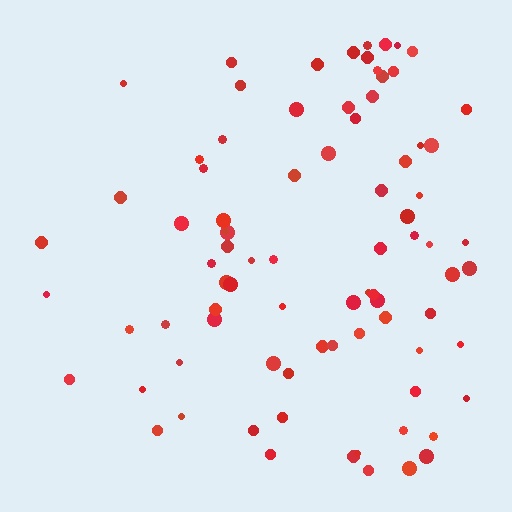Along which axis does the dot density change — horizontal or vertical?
Horizontal.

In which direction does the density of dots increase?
From left to right, with the right side densest.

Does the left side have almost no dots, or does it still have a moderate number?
Still a moderate number, just noticeably fewer than the right.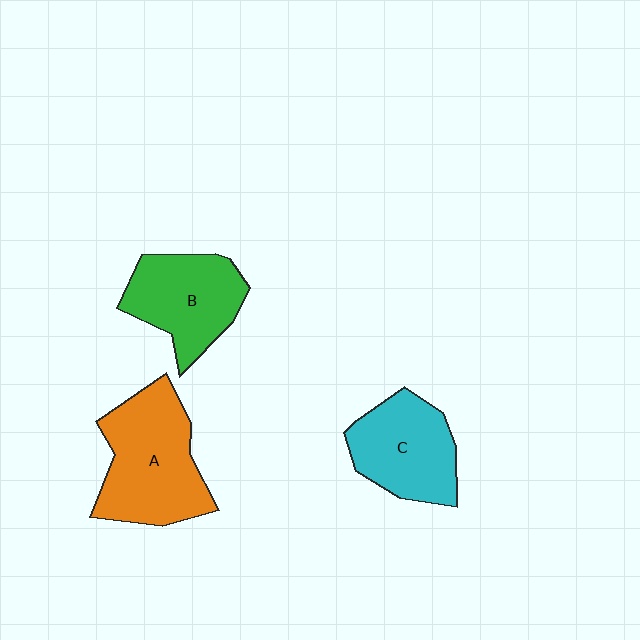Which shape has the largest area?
Shape A (orange).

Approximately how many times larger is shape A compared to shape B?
Approximately 1.3 times.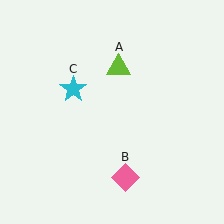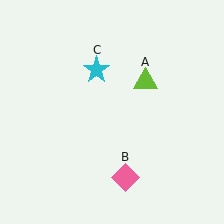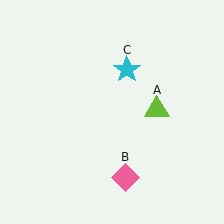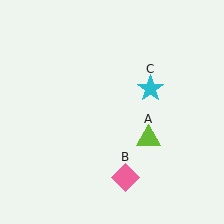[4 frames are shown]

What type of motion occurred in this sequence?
The lime triangle (object A), cyan star (object C) rotated clockwise around the center of the scene.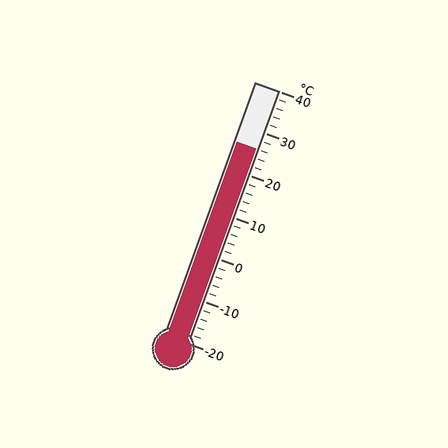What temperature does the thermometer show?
The thermometer shows approximately 26°C.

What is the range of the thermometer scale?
The thermometer scale ranges from -20°C to 40°C.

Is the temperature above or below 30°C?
The temperature is below 30°C.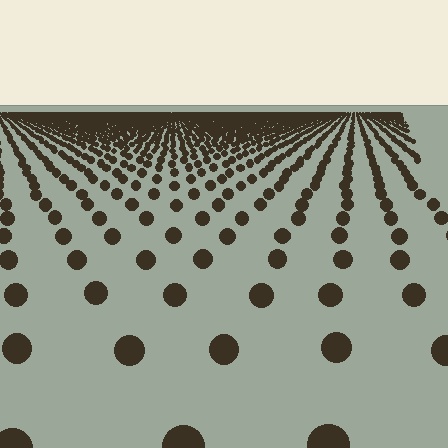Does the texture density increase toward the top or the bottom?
Density increases toward the top.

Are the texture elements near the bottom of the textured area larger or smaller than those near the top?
Larger. Near the bottom, elements are closer to the viewer and appear at a bigger on-screen size.